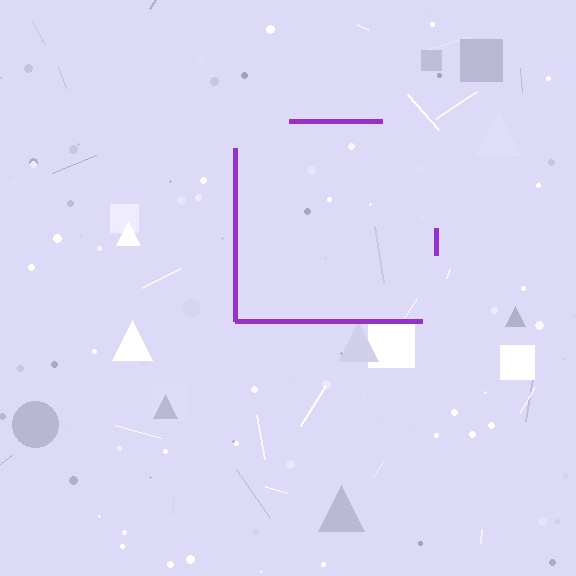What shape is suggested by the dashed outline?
The dashed outline suggests a square.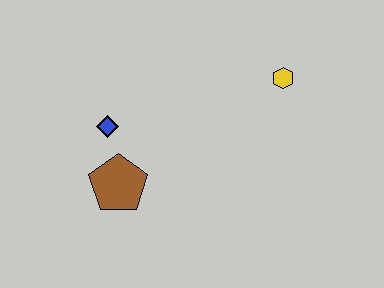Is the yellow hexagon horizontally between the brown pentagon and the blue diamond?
No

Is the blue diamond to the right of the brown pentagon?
No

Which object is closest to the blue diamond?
The brown pentagon is closest to the blue diamond.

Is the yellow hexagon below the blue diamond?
No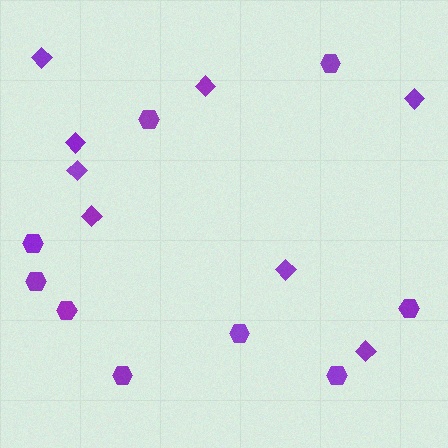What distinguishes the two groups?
There are 2 groups: one group of diamonds (8) and one group of hexagons (9).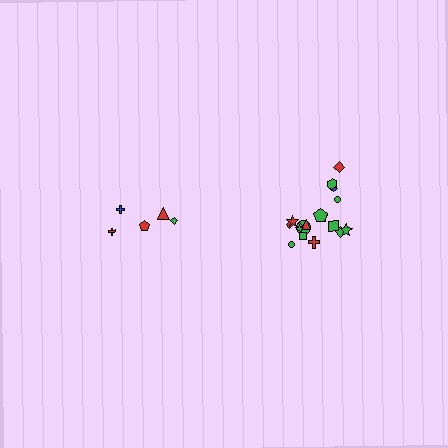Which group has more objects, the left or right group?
The right group.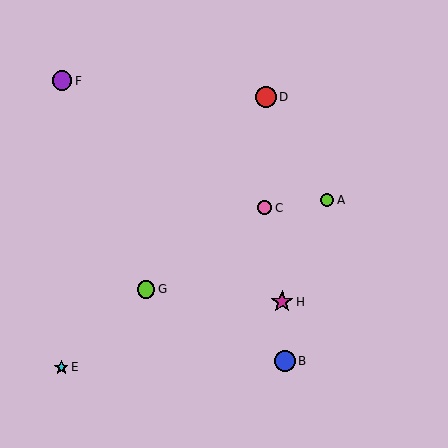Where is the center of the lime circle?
The center of the lime circle is at (327, 200).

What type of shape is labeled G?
Shape G is a lime circle.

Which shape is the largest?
The magenta star (labeled H) is the largest.